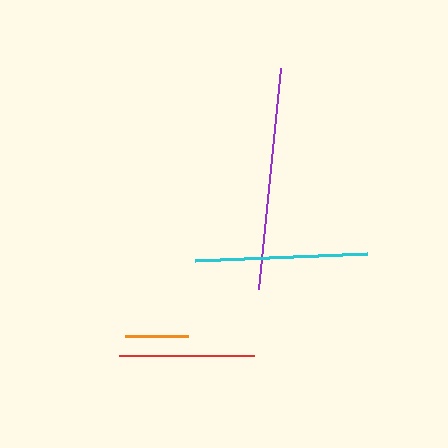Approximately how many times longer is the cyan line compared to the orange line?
The cyan line is approximately 2.7 times the length of the orange line.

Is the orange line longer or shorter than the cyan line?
The cyan line is longer than the orange line.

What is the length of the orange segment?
The orange segment is approximately 63 pixels long.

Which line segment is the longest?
The purple line is the longest at approximately 222 pixels.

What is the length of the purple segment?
The purple segment is approximately 222 pixels long.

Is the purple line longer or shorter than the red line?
The purple line is longer than the red line.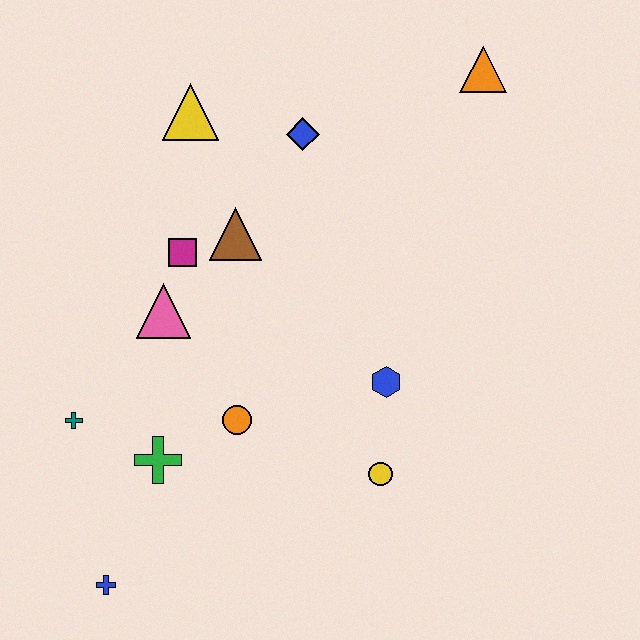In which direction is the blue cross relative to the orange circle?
The blue cross is below the orange circle.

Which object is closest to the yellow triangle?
The blue diamond is closest to the yellow triangle.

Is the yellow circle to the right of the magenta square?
Yes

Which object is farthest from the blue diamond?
The blue cross is farthest from the blue diamond.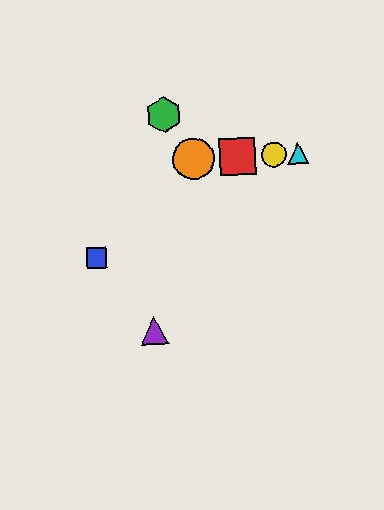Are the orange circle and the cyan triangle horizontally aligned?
Yes, both are at y≈159.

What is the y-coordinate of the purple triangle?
The purple triangle is at y≈330.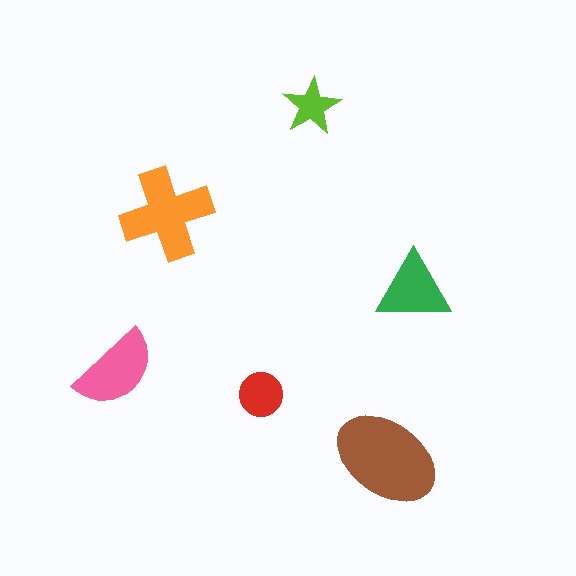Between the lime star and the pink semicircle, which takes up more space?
The pink semicircle.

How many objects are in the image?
There are 6 objects in the image.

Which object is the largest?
The brown ellipse.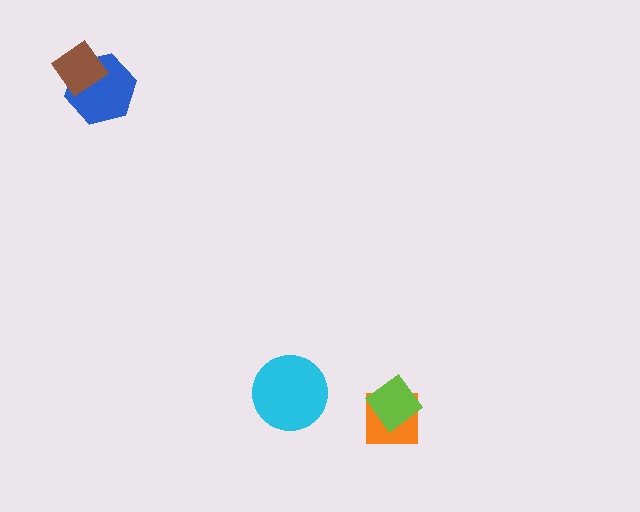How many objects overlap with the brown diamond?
1 object overlaps with the brown diamond.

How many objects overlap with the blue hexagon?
1 object overlaps with the blue hexagon.